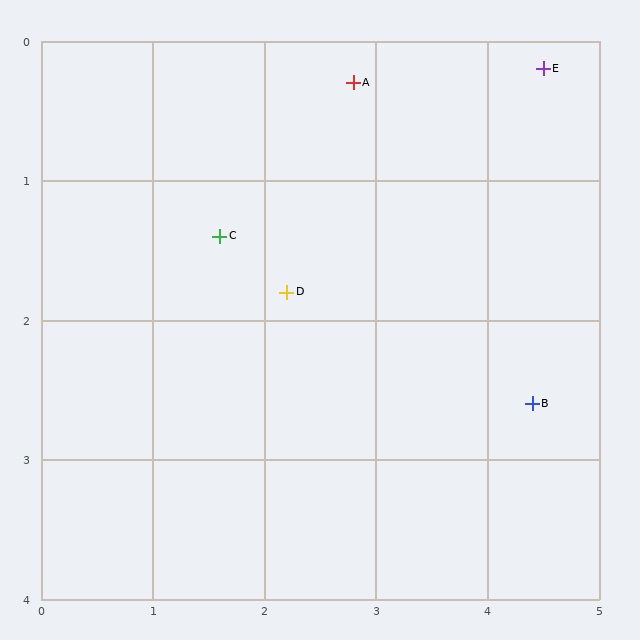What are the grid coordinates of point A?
Point A is at approximately (2.8, 0.3).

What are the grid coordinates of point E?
Point E is at approximately (4.5, 0.2).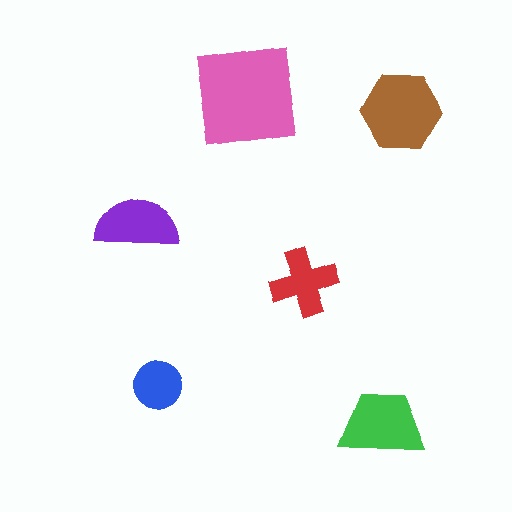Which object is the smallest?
The blue circle.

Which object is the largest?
The pink square.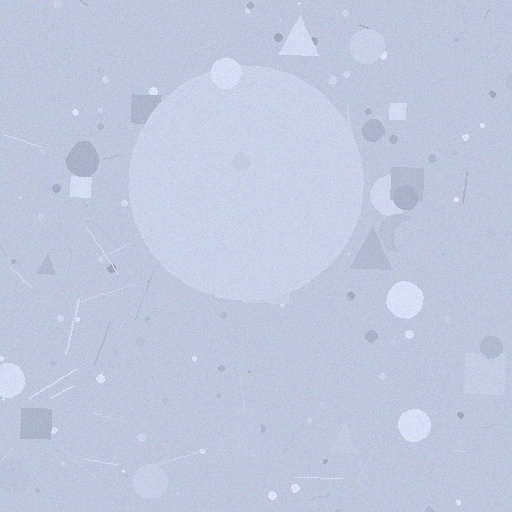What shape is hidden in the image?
A circle is hidden in the image.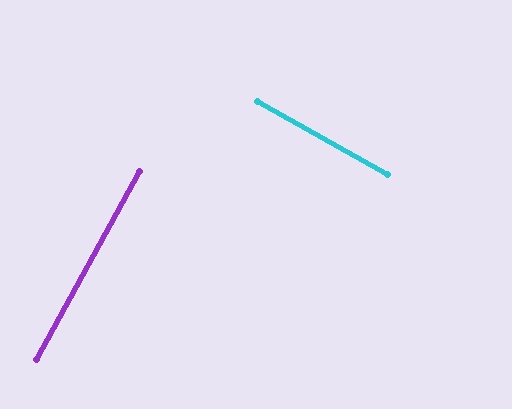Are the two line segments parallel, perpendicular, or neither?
Perpendicular — they meet at approximately 89°.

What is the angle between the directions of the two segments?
Approximately 89 degrees.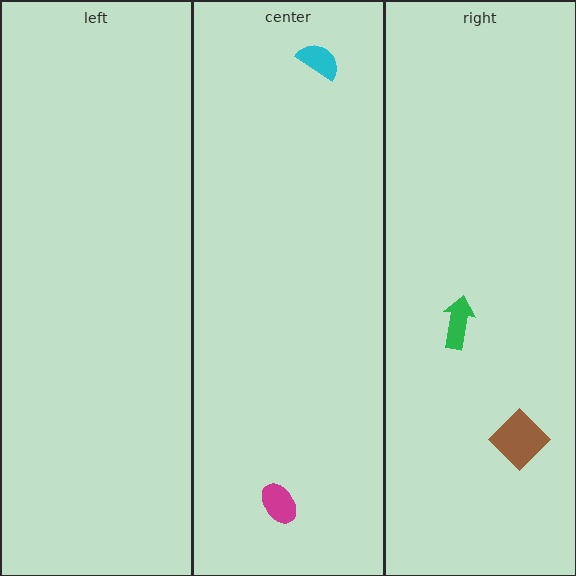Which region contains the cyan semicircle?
The center region.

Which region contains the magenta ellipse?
The center region.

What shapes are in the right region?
The brown diamond, the green arrow.